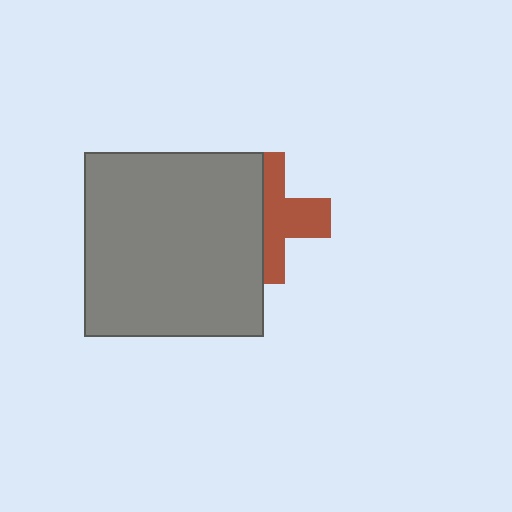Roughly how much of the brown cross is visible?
About half of it is visible (roughly 52%).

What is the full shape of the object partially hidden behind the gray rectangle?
The partially hidden object is a brown cross.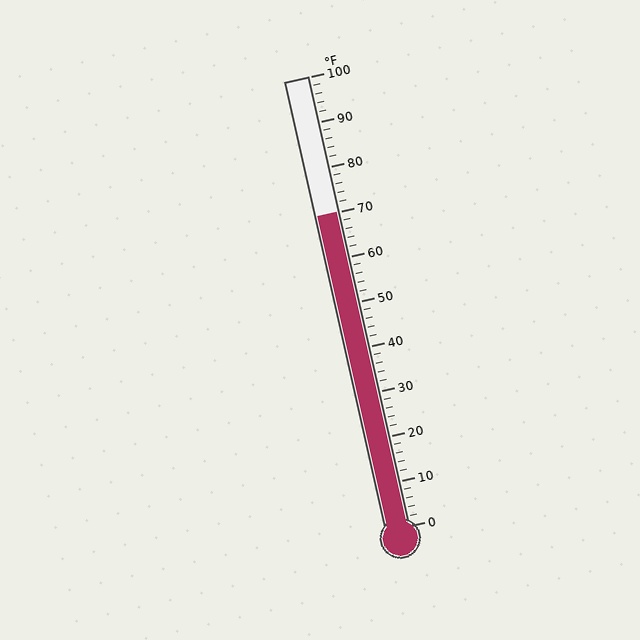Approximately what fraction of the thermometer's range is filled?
The thermometer is filled to approximately 70% of its range.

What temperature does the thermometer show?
The thermometer shows approximately 70°F.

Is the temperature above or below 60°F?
The temperature is above 60°F.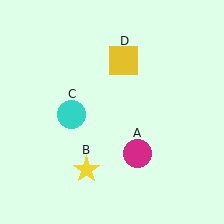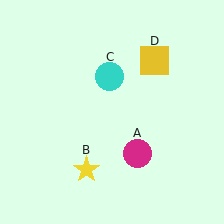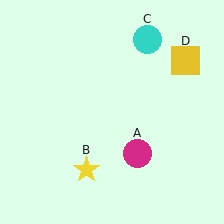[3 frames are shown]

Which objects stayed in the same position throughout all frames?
Magenta circle (object A) and yellow star (object B) remained stationary.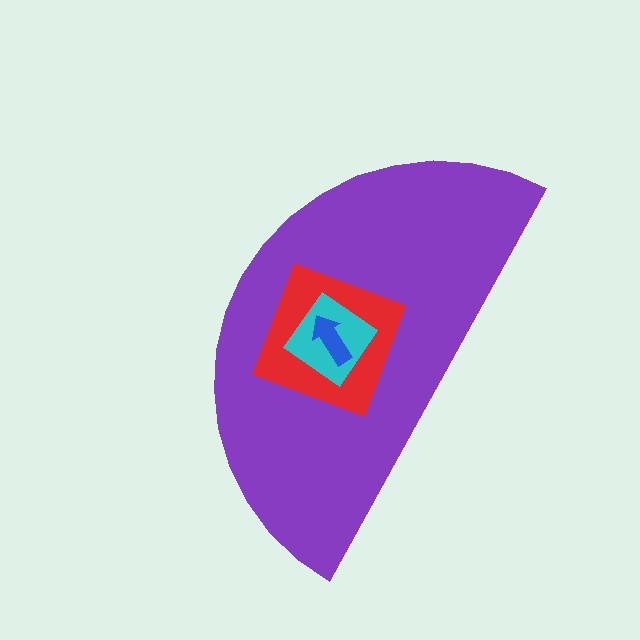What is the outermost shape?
The purple semicircle.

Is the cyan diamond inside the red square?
Yes.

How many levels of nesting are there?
4.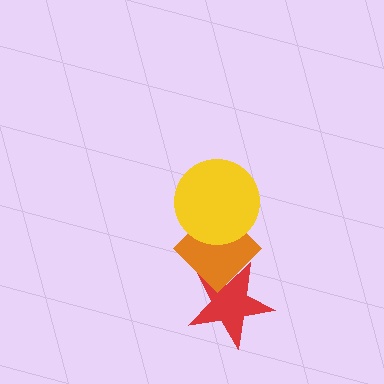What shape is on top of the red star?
The orange diamond is on top of the red star.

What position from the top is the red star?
The red star is 3rd from the top.